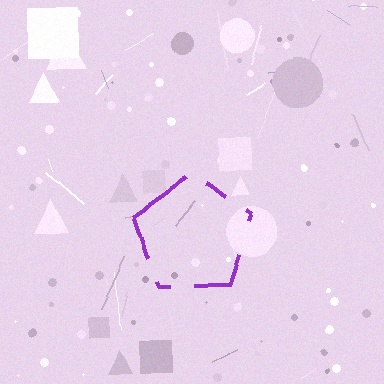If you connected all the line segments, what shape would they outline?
They would outline a pentagon.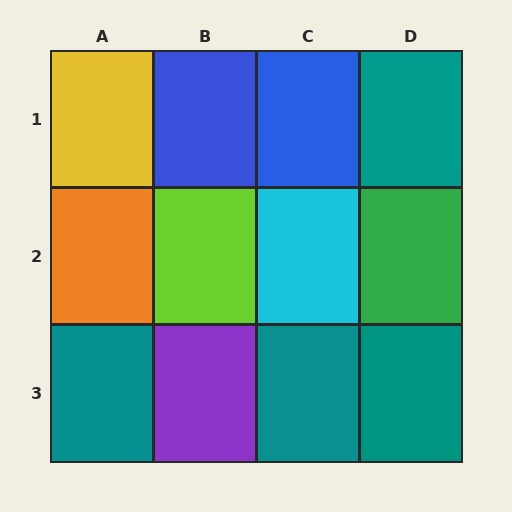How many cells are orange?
1 cell is orange.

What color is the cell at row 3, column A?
Teal.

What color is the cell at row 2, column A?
Orange.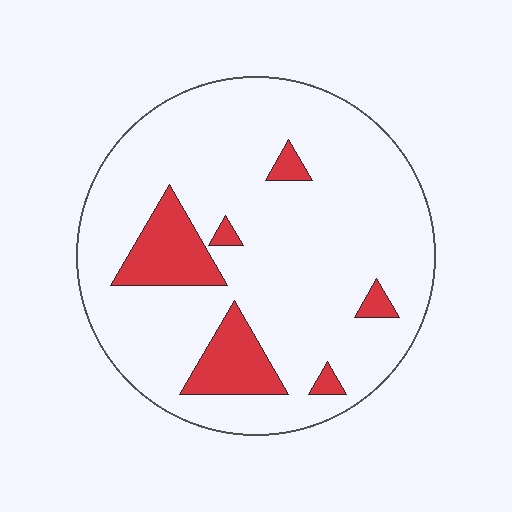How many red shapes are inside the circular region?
6.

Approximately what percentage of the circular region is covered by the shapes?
Approximately 15%.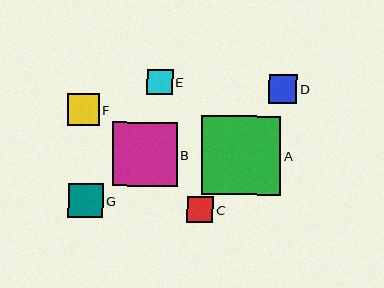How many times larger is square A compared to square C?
Square A is approximately 3.0 times the size of square C.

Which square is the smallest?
Square E is the smallest with a size of approximately 26 pixels.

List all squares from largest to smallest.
From largest to smallest: A, B, G, F, D, C, E.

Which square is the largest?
Square A is the largest with a size of approximately 79 pixels.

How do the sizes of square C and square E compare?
Square C and square E are approximately the same size.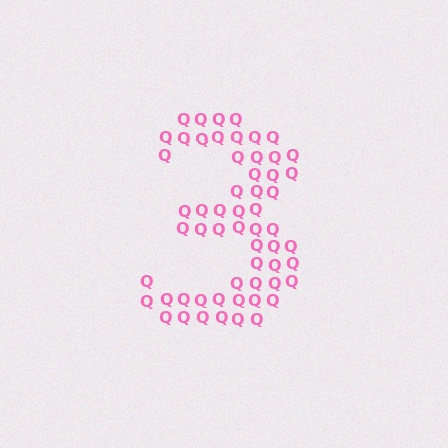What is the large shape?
The large shape is the digit 3.